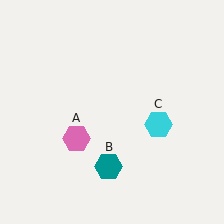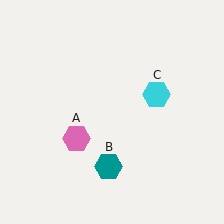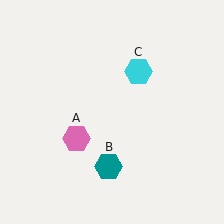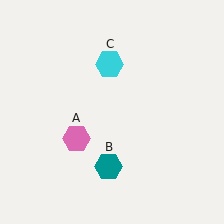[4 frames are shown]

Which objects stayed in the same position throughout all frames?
Pink hexagon (object A) and teal hexagon (object B) remained stationary.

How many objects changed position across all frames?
1 object changed position: cyan hexagon (object C).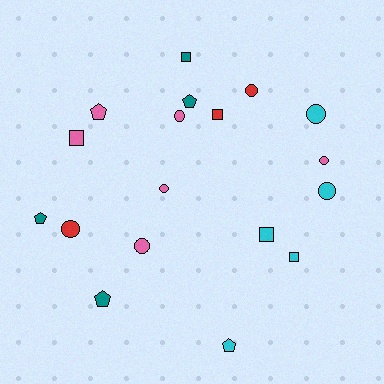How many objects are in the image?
There are 18 objects.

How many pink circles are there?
There are 4 pink circles.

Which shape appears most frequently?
Circle, with 8 objects.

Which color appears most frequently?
Pink, with 6 objects.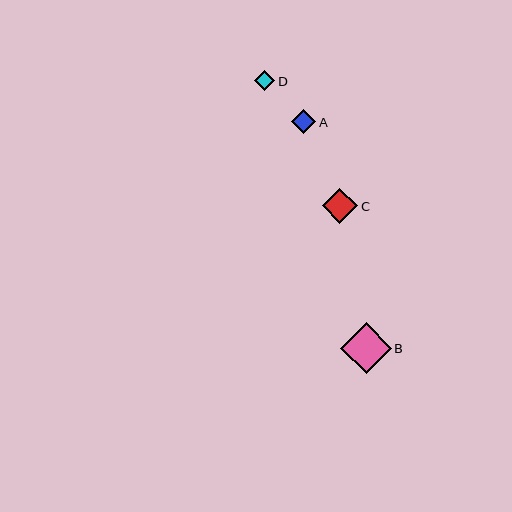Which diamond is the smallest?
Diamond D is the smallest with a size of approximately 20 pixels.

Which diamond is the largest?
Diamond B is the largest with a size of approximately 51 pixels.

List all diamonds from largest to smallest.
From largest to smallest: B, C, A, D.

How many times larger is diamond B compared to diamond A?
Diamond B is approximately 2.1 times the size of diamond A.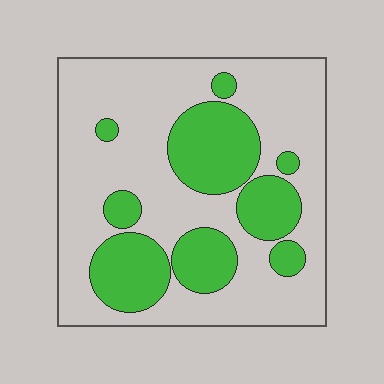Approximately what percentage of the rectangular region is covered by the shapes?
Approximately 30%.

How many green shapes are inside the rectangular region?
9.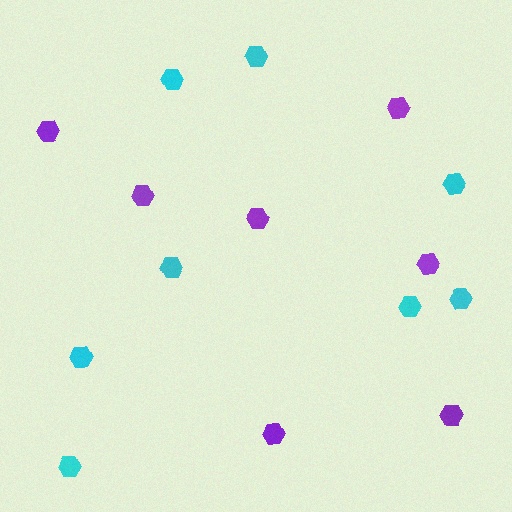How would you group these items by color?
There are 2 groups: one group of cyan hexagons (8) and one group of purple hexagons (7).